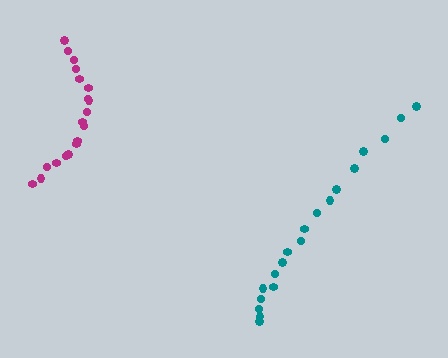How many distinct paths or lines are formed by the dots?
There are 2 distinct paths.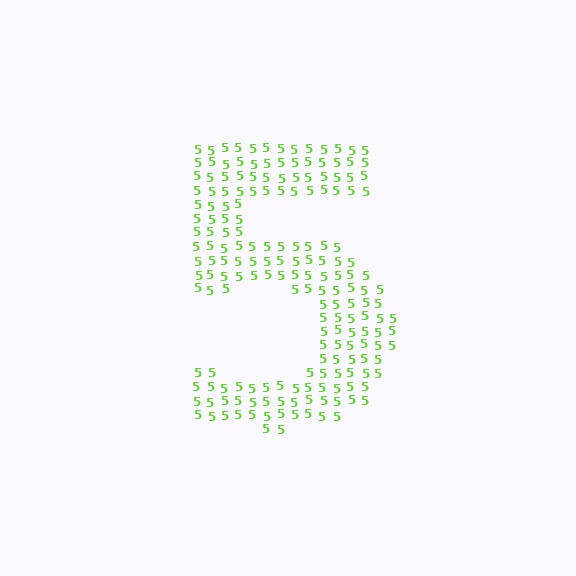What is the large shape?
The large shape is the digit 5.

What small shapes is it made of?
It is made of small digit 5's.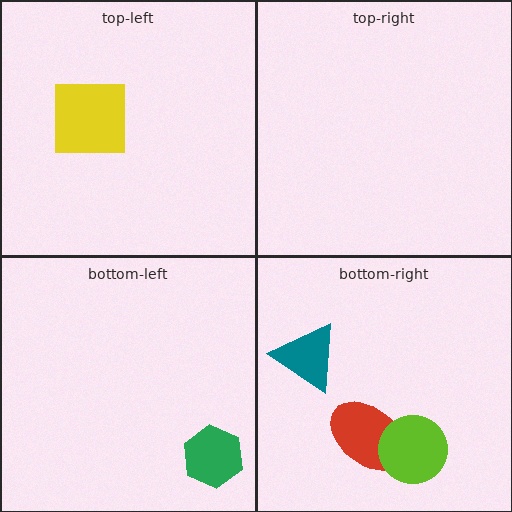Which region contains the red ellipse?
The bottom-right region.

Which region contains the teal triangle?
The bottom-right region.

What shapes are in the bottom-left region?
The green hexagon.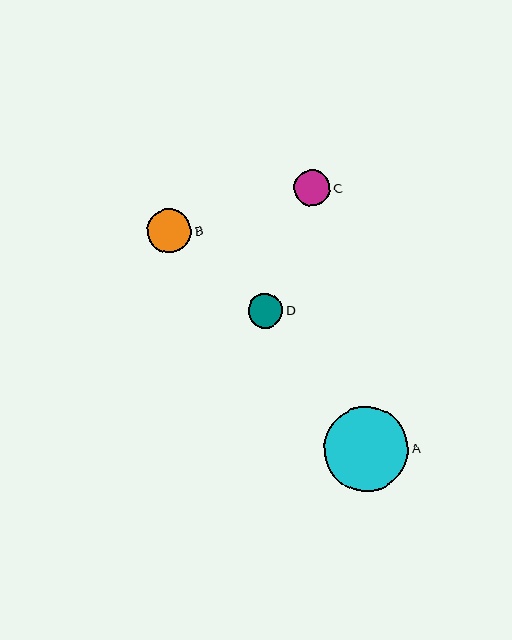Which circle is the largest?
Circle A is the largest with a size of approximately 85 pixels.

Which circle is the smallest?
Circle D is the smallest with a size of approximately 35 pixels.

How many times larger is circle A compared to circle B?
Circle A is approximately 1.9 times the size of circle B.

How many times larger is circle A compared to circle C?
Circle A is approximately 2.3 times the size of circle C.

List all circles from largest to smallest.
From largest to smallest: A, B, C, D.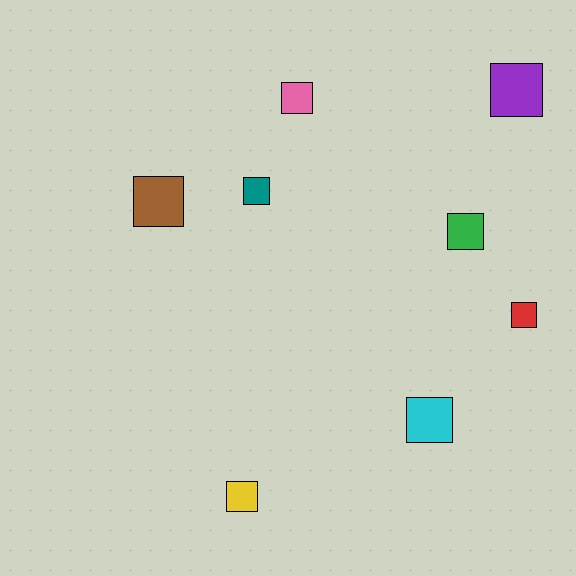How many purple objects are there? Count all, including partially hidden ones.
There is 1 purple object.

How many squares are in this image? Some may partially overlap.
There are 8 squares.